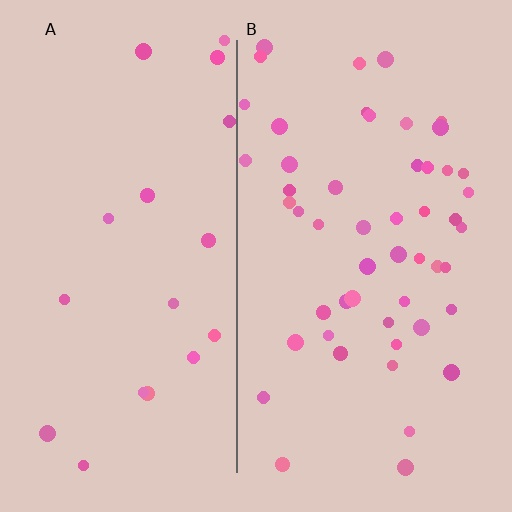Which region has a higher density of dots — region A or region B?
B (the right).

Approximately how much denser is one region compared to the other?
Approximately 2.8× — region B over region A.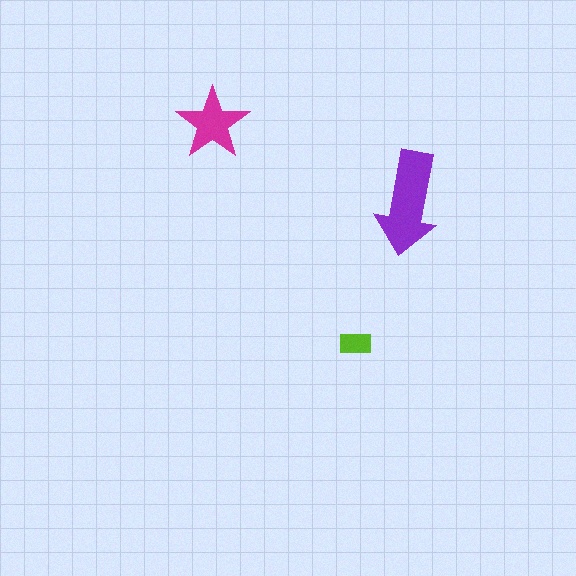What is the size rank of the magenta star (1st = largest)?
2nd.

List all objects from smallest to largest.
The lime rectangle, the magenta star, the purple arrow.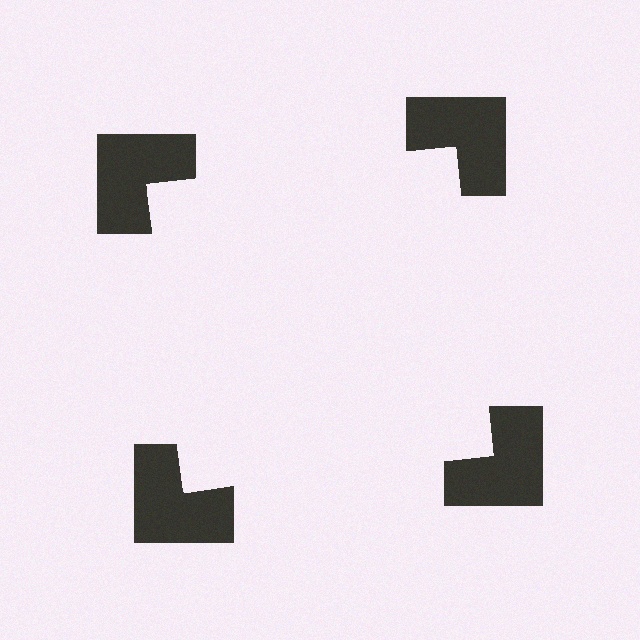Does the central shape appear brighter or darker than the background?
It typically appears slightly brighter than the background, even though no actual brightness change is drawn.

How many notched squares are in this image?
There are 4 — one at each vertex of the illusory square.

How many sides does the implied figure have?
4 sides.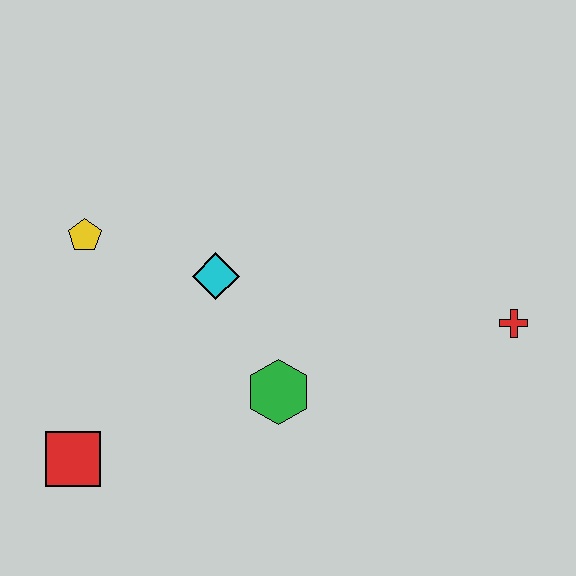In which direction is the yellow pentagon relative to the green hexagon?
The yellow pentagon is to the left of the green hexagon.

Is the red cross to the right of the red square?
Yes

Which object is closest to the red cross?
The green hexagon is closest to the red cross.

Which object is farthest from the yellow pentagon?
The red cross is farthest from the yellow pentagon.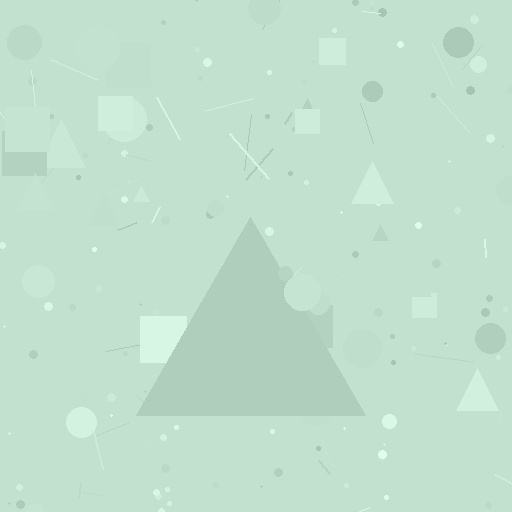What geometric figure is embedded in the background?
A triangle is embedded in the background.